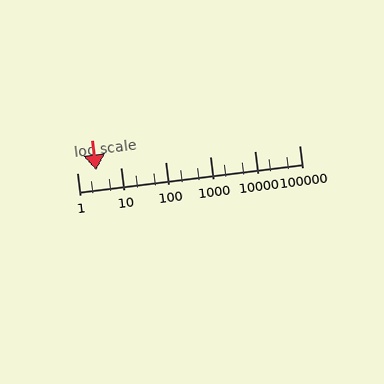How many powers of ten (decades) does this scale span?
The scale spans 5 decades, from 1 to 100000.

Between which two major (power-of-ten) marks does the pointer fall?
The pointer is between 1 and 10.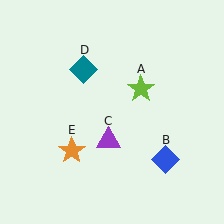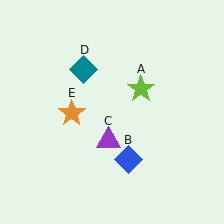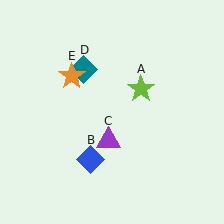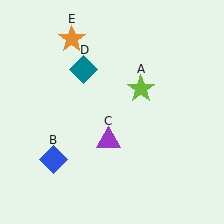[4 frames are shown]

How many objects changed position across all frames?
2 objects changed position: blue diamond (object B), orange star (object E).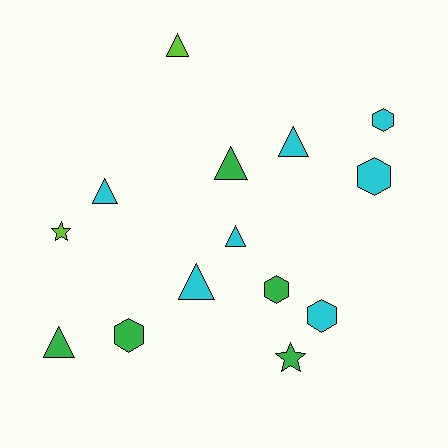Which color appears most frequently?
Cyan, with 7 objects.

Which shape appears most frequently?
Triangle, with 7 objects.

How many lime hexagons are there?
There are no lime hexagons.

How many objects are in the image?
There are 14 objects.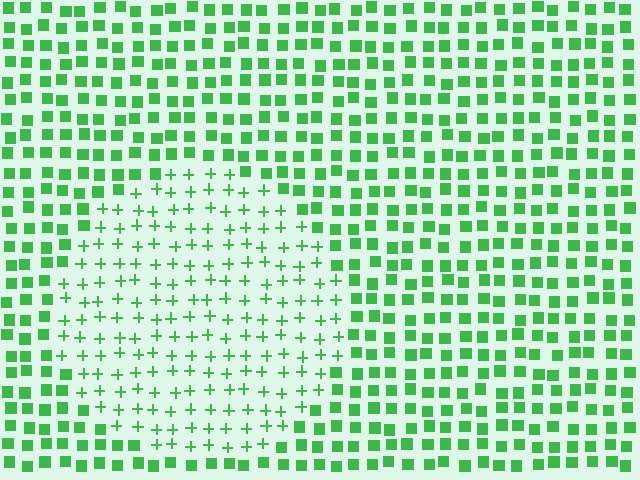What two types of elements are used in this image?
The image uses plus signs inside the circle region and squares outside it.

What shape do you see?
I see a circle.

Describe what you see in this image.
The image is filled with small green elements arranged in a uniform grid. A circle-shaped region contains plus signs, while the surrounding area contains squares. The boundary is defined purely by the change in element shape.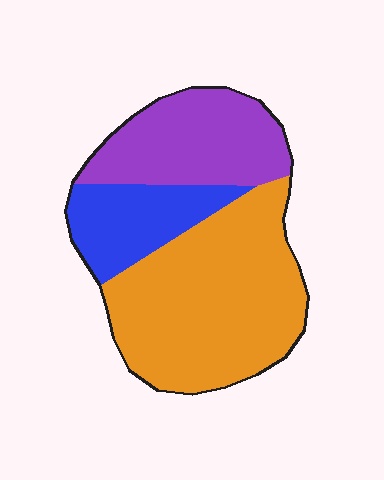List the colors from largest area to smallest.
From largest to smallest: orange, purple, blue.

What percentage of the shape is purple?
Purple covers around 30% of the shape.